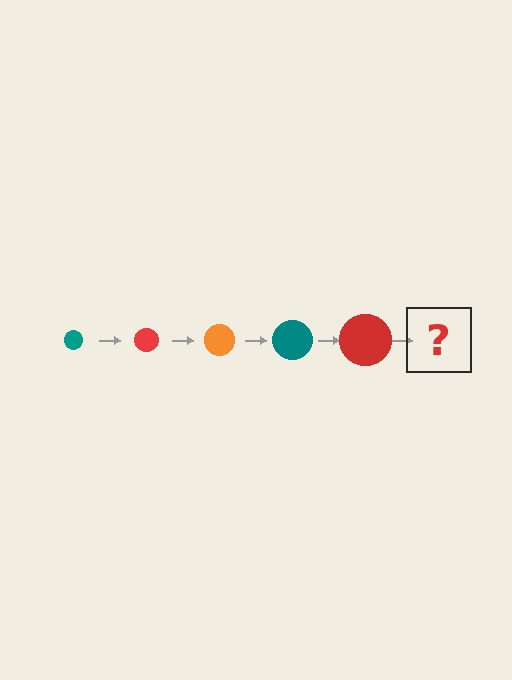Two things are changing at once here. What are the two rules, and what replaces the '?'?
The two rules are that the circle grows larger each step and the color cycles through teal, red, and orange. The '?' should be an orange circle, larger than the previous one.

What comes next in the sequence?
The next element should be an orange circle, larger than the previous one.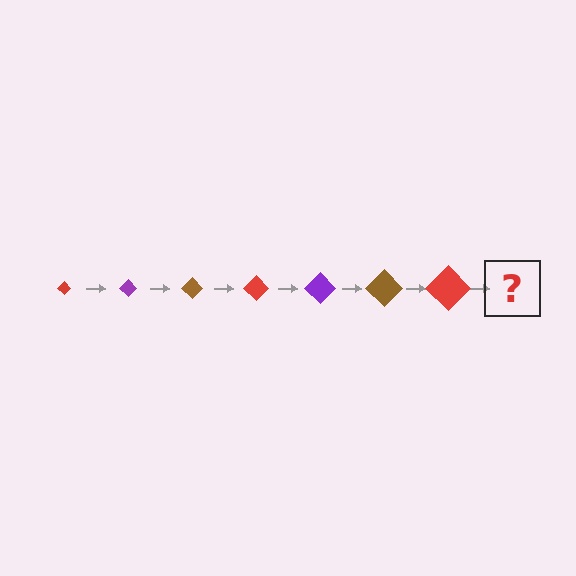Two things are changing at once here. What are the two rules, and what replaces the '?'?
The two rules are that the diamond grows larger each step and the color cycles through red, purple, and brown. The '?' should be a purple diamond, larger than the previous one.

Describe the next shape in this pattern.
It should be a purple diamond, larger than the previous one.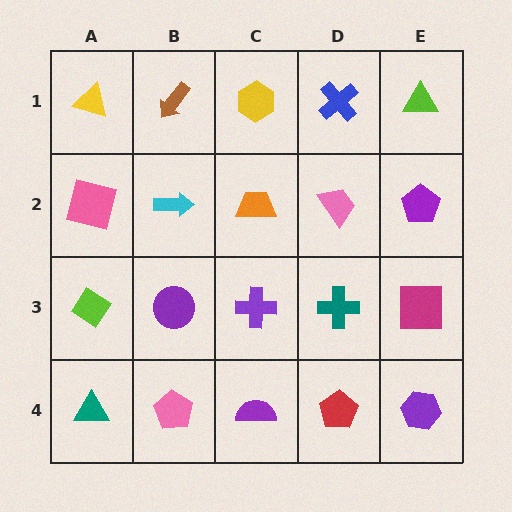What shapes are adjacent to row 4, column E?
A magenta square (row 3, column E), a red pentagon (row 4, column D).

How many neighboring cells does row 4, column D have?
3.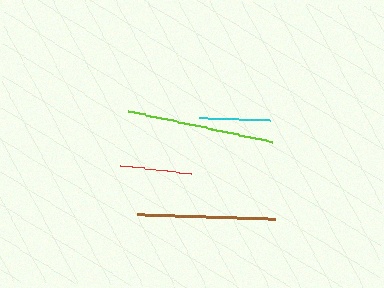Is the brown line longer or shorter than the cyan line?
The brown line is longer than the cyan line.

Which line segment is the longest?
The lime line is the longest at approximately 147 pixels.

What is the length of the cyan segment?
The cyan segment is approximately 72 pixels long.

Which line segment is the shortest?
The red line is the shortest at approximately 71 pixels.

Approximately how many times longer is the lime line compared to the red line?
The lime line is approximately 2.1 times the length of the red line.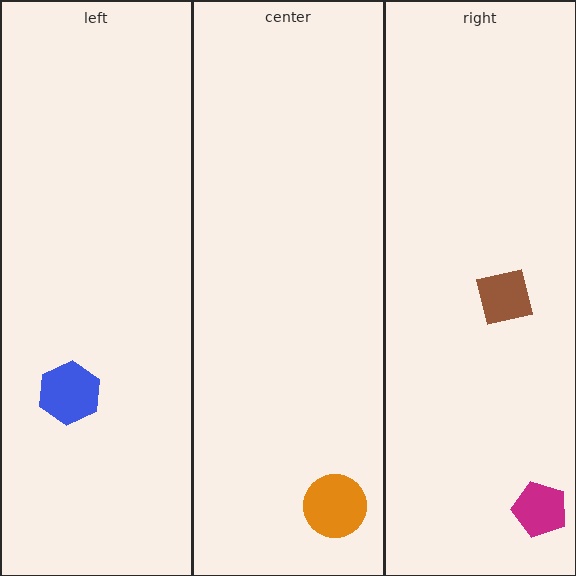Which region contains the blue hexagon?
The left region.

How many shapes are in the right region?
2.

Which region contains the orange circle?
The center region.